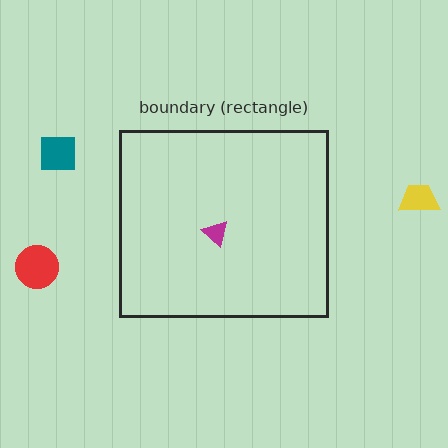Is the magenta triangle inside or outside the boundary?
Inside.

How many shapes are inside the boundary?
1 inside, 3 outside.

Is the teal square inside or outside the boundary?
Outside.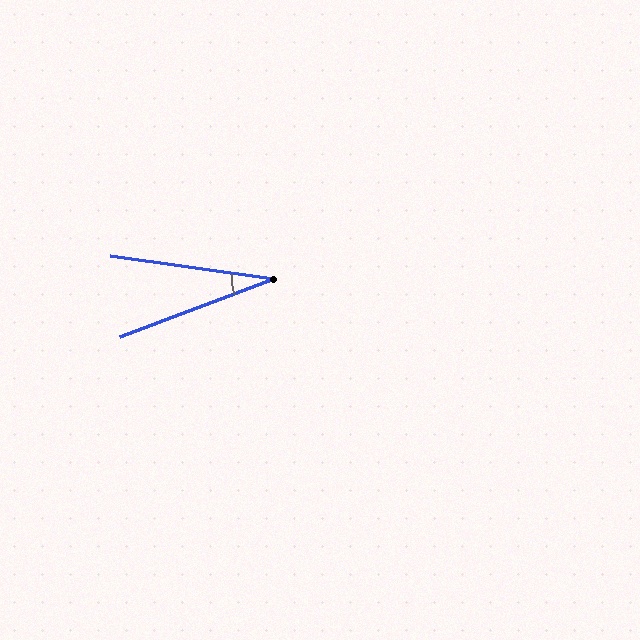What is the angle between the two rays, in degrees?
Approximately 29 degrees.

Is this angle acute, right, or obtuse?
It is acute.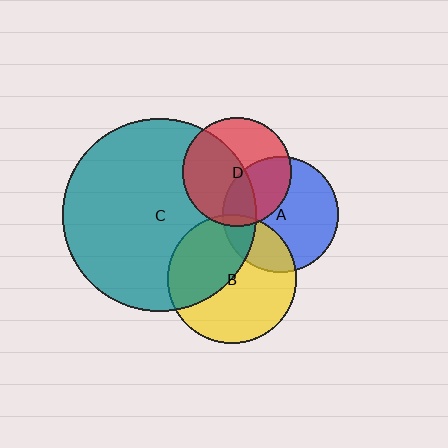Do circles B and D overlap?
Yes.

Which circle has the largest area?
Circle C (teal).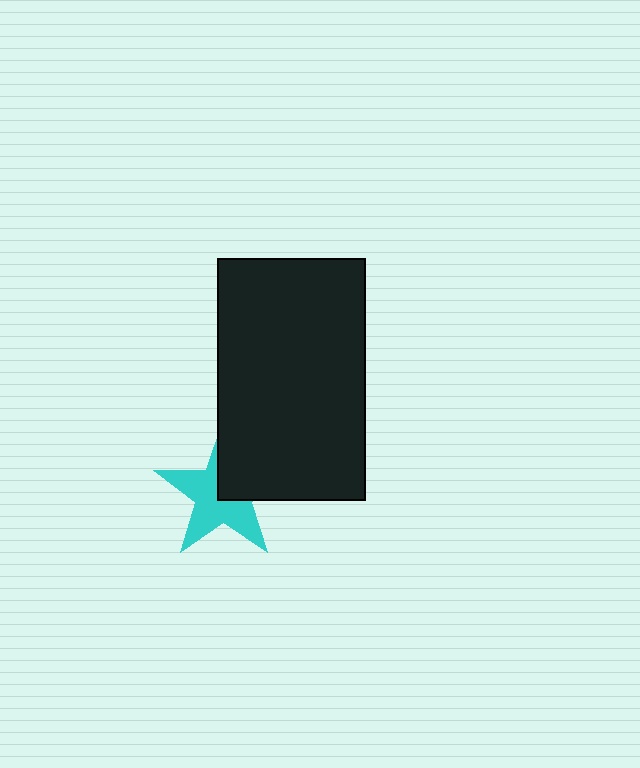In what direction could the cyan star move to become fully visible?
The cyan star could move toward the lower-left. That would shift it out from behind the black rectangle entirely.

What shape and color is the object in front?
The object in front is a black rectangle.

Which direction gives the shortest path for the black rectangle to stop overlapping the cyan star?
Moving toward the upper-right gives the shortest separation.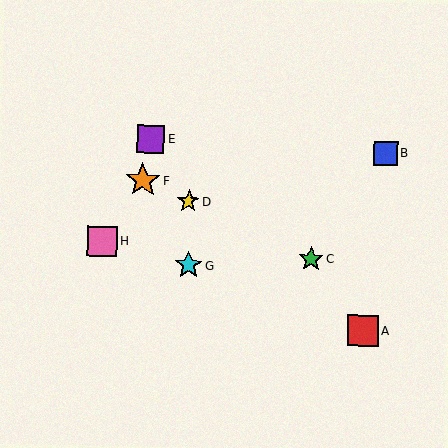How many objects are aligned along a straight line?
3 objects (C, D, F) are aligned along a straight line.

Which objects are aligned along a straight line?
Objects C, D, F are aligned along a straight line.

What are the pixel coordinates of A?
Object A is at (363, 331).